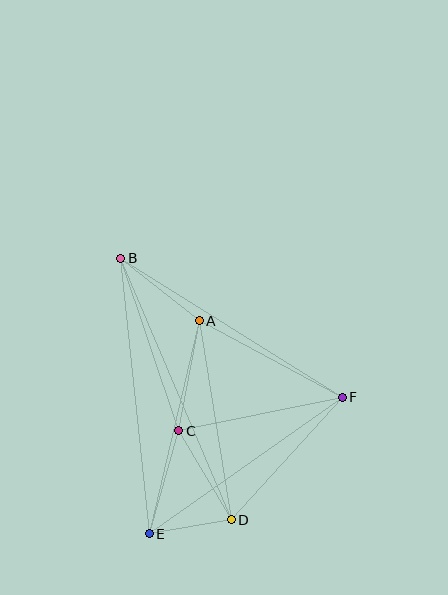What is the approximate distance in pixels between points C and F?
The distance between C and F is approximately 167 pixels.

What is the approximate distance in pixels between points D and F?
The distance between D and F is approximately 165 pixels.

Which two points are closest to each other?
Points D and E are closest to each other.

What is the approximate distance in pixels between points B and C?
The distance between B and C is approximately 182 pixels.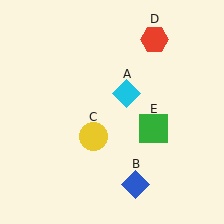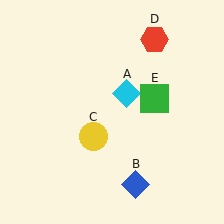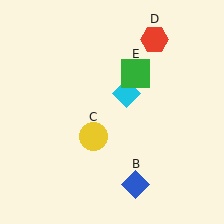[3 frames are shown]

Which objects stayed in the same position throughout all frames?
Cyan diamond (object A) and blue diamond (object B) and yellow circle (object C) and red hexagon (object D) remained stationary.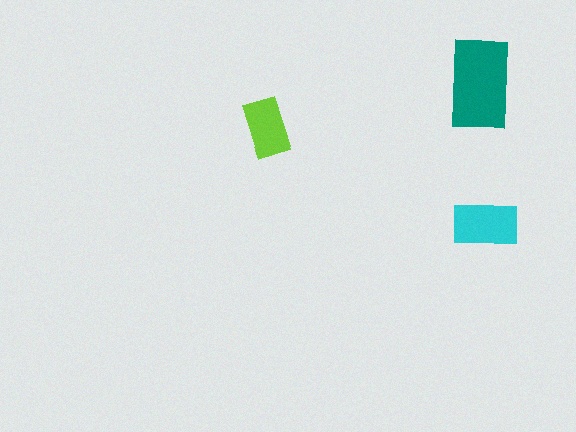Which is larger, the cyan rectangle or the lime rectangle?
The cyan one.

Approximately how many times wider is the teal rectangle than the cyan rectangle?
About 1.5 times wider.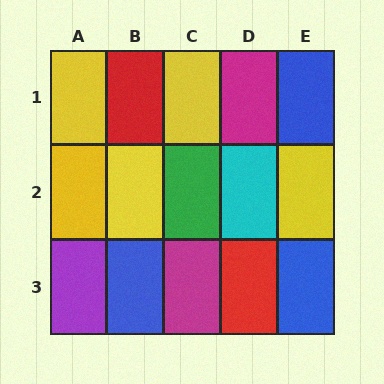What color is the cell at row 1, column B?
Red.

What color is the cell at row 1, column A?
Yellow.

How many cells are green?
1 cell is green.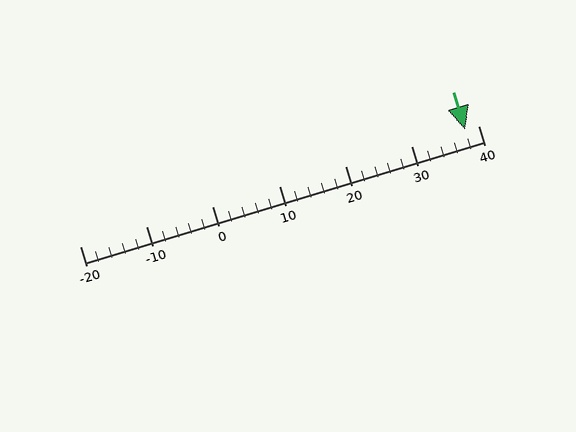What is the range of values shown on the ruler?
The ruler shows values from -20 to 40.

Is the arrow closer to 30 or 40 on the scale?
The arrow is closer to 40.